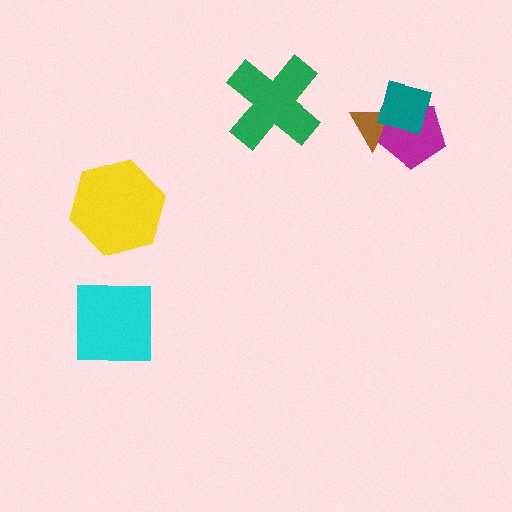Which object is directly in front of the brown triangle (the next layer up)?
The magenta pentagon is directly in front of the brown triangle.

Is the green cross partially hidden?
No, no other shape covers it.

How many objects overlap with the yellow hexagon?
0 objects overlap with the yellow hexagon.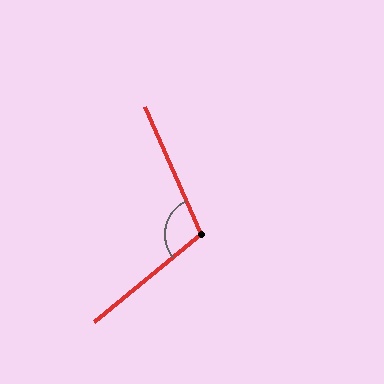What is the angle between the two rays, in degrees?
Approximately 106 degrees.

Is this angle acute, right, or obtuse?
It is obtuse.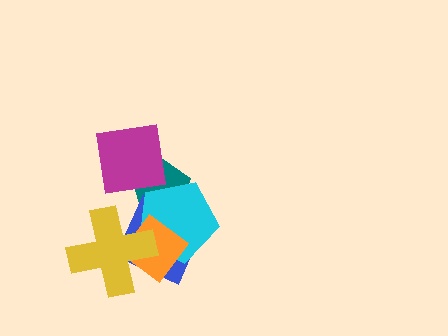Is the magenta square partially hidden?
No, no other shape covers it.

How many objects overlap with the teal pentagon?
3 objects overlap with the teal pentagon.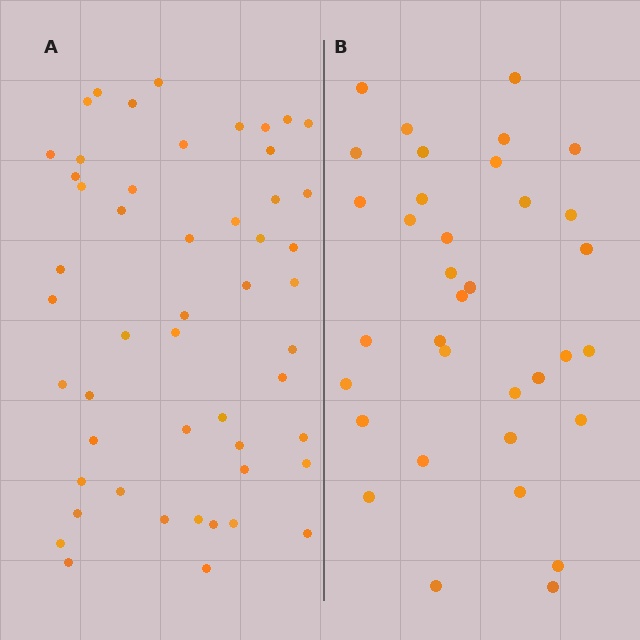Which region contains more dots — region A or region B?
Region A (the left region) has more dots.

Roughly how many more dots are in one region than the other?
Region A has approximately 15 more dots than region B.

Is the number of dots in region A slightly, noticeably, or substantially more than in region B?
Region A has substantially more. The ratio is roughly 1.5 to 1.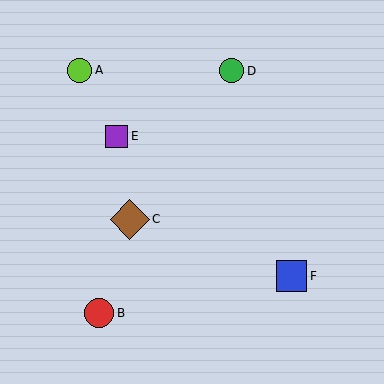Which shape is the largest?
The brown diamond (labeled C) is the largest.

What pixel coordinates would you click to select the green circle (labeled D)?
Click at (232, 71) to select the green circle D.